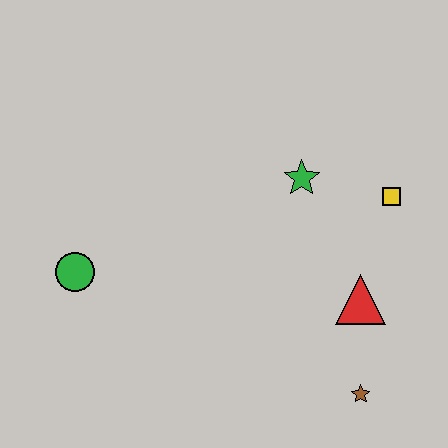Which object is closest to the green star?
The yellow square is closest to the green star.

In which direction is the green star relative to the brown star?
The green star is above the brown star.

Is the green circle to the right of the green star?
No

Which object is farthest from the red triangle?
The green circle is farthest from the red triangle.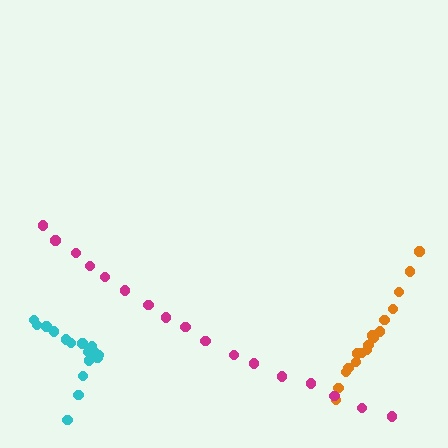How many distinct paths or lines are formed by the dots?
There are 3 distinct paths.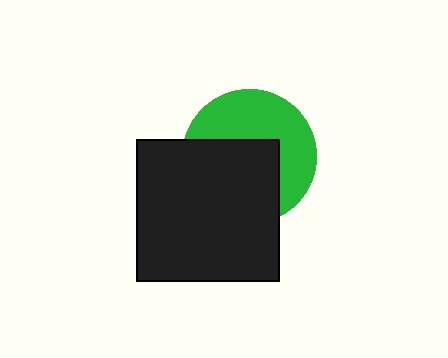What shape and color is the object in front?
The object in front is a black square.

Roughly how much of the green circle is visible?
About half of it is visible (roughly 50%).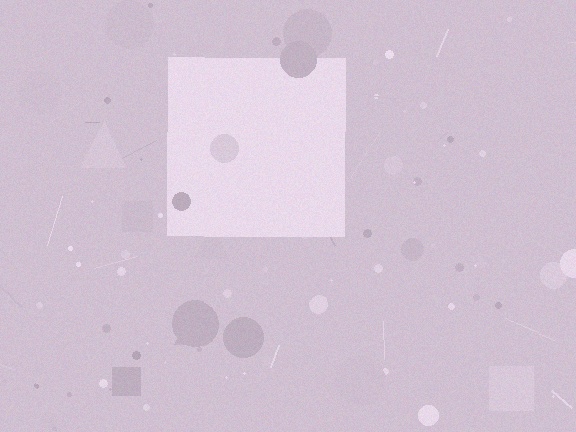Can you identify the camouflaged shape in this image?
The camouflaged shape is a square.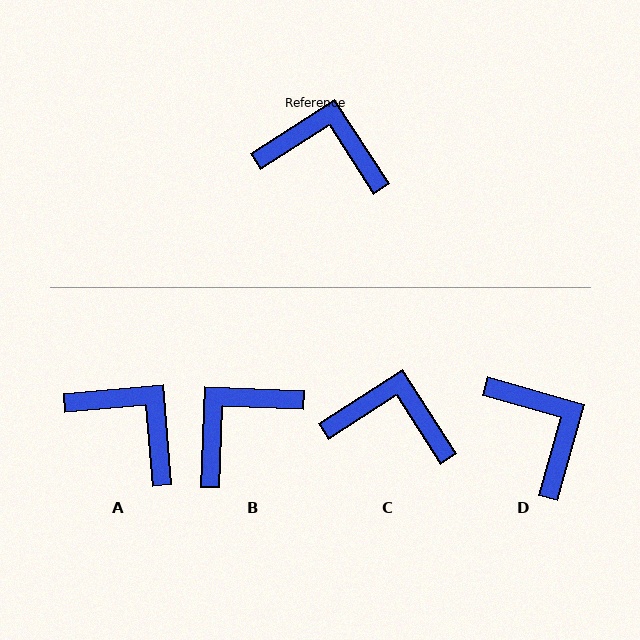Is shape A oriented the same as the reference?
No, it is off by about 28 degrees.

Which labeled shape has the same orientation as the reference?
C.